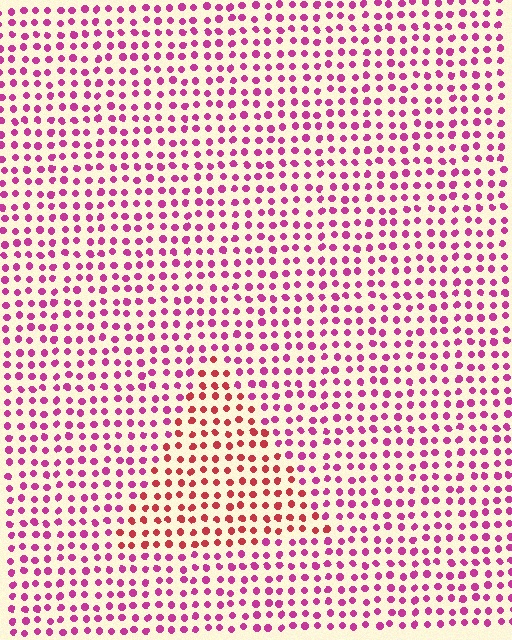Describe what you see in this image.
The image is filled with small magenta elements in a uniform arrangement. A triangle-shaped region is visible where the elements are tinted to a slightly different hue, forming a subtle color boundary.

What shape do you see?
I see a triangle.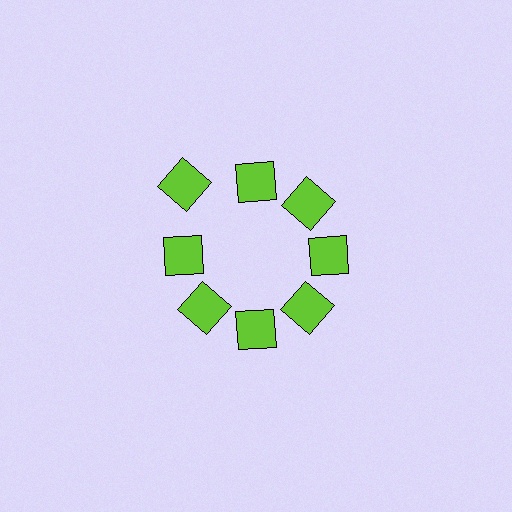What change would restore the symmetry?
The symmetry would be restored by moving it inward, back onto the ring so that all 8 squares sit at equal angles and equal distance from the center.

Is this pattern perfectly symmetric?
No. The 8 lime squares are arranged in a ring, but one element near the 10 o'clock position is pushed outward from the center, breaking the 8-fold rotational symmetry.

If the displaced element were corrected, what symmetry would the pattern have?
It would have 8-fold rotational symmetry — the pattern would map onto itself every 45 degrees.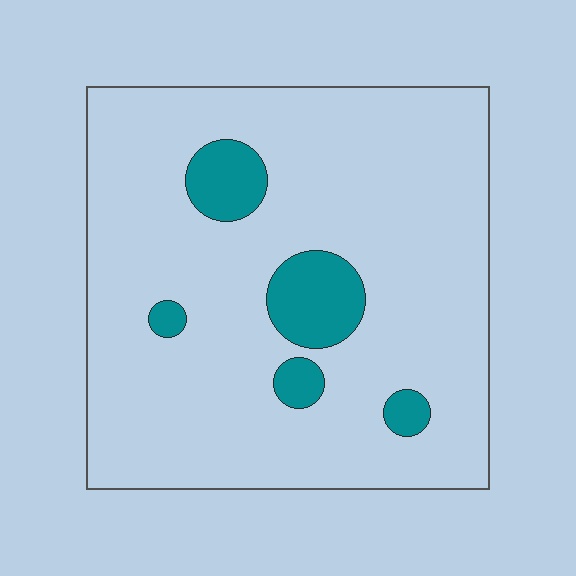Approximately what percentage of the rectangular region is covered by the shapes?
Approximately 10%.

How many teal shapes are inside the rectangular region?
5.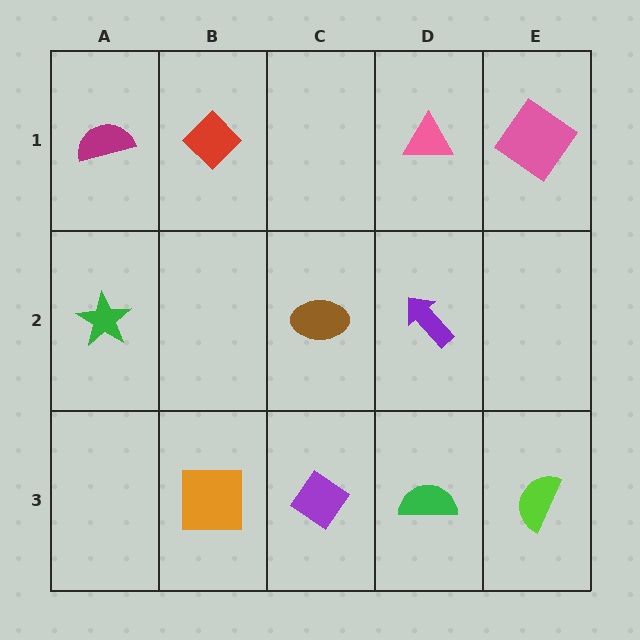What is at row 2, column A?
A green star.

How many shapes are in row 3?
4 shapes.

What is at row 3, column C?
A purple diamond.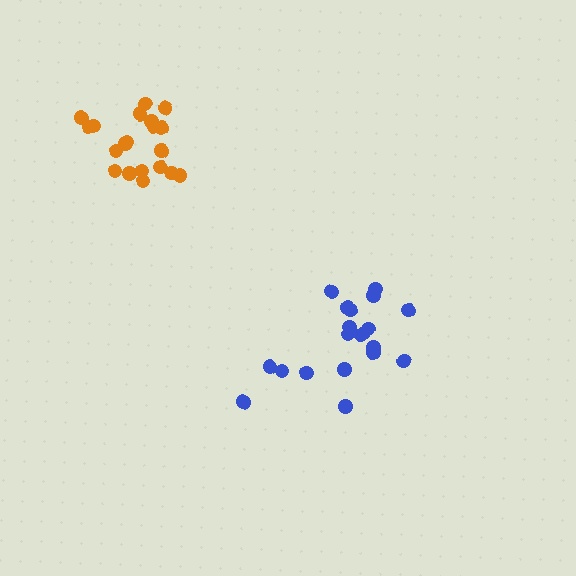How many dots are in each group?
Group 1: 20 dots, Group 2: 20 dots (40 total).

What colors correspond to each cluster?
The clusters are colored: orange, blue.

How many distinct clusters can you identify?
There are 2 distinct clusters.